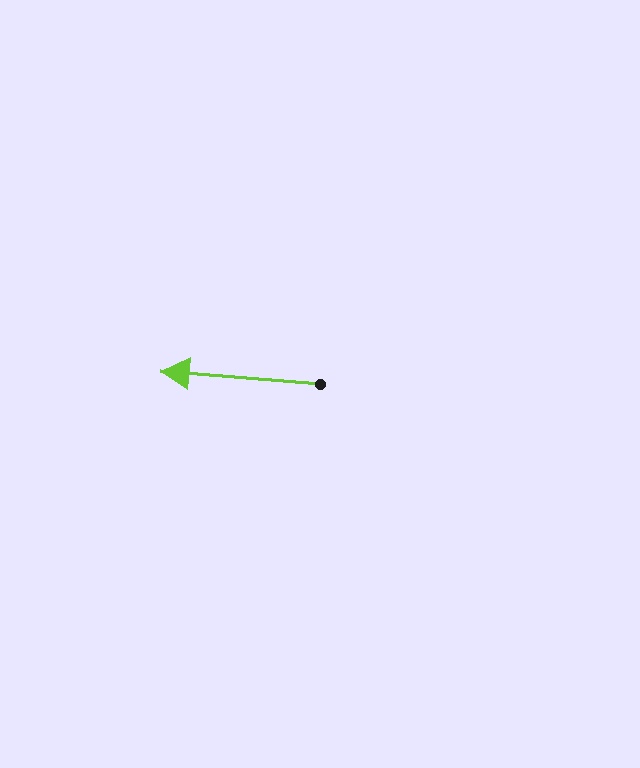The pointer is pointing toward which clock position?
Roughly 9 o'clock.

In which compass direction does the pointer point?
West.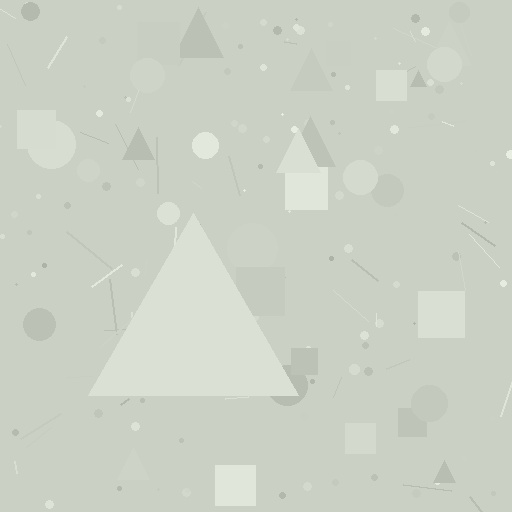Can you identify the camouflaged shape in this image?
The camouflaged shape is a triangle.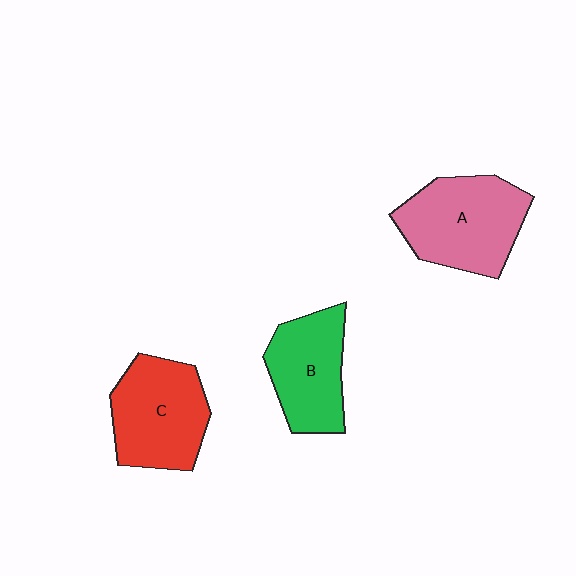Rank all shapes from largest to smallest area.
From largest to smallest: A (pink), C (red), B (green).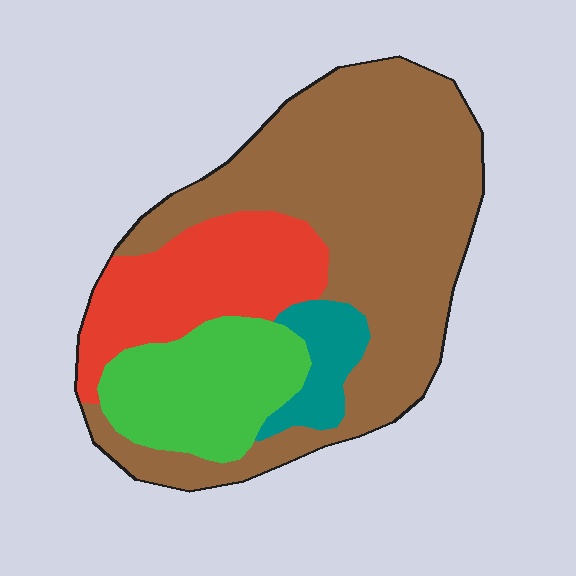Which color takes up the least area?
Teal, at roughly 5%.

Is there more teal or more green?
Green.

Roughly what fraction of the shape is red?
Red takes up about one fifth (1/5) of the shape.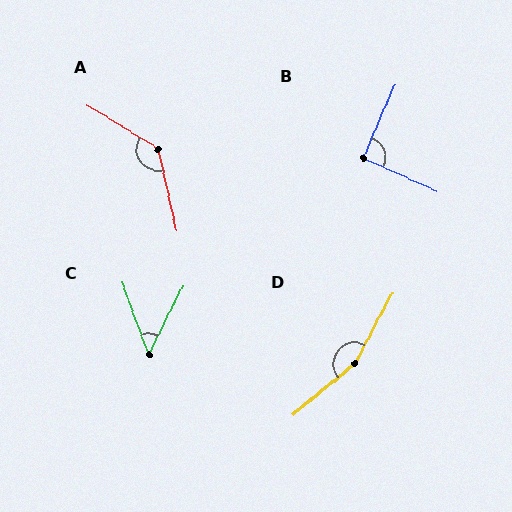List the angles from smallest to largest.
C (47°), B (91°), A (134°), D (158°).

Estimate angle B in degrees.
Approximately 91 degrees.